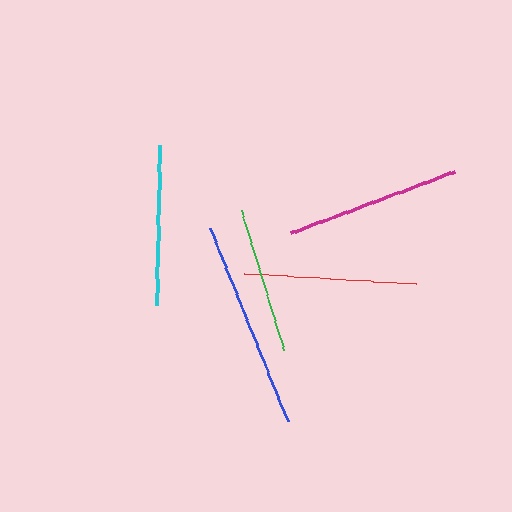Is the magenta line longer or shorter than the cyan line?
The magenta line is longer than the cyan line.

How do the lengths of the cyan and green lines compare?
The cyan and green lines are approximately the same length.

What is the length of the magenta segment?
The magenta segment is approximately 176 pixels long.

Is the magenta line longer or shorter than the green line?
The magenta line is longer than the green line.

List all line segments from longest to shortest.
From longest to shortest: blue, magenta, red, cyan, green.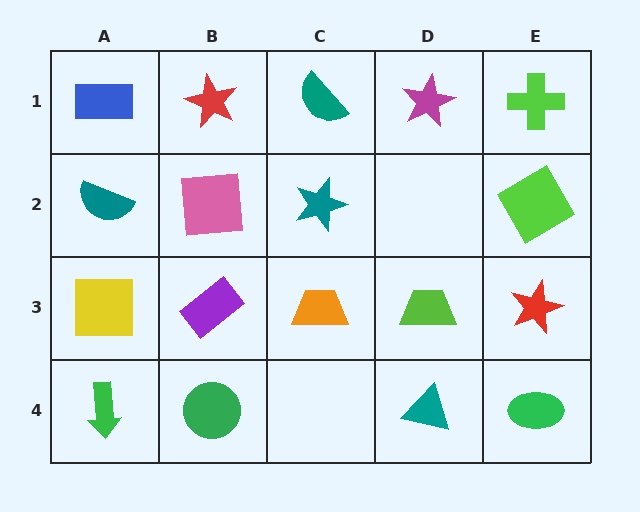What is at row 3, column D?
A lime trapezoid.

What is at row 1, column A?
A blue rectangle.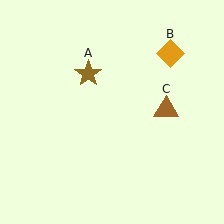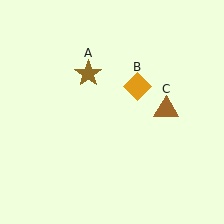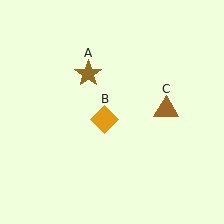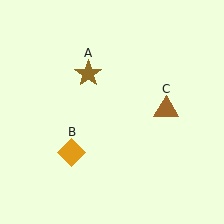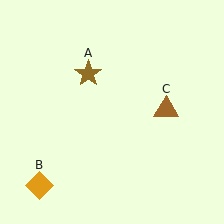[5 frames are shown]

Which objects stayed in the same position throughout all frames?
Brown star (object A) and brown triangle (object C) remained stationary.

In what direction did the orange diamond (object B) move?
The orange diamond (object B) moved down and to the left.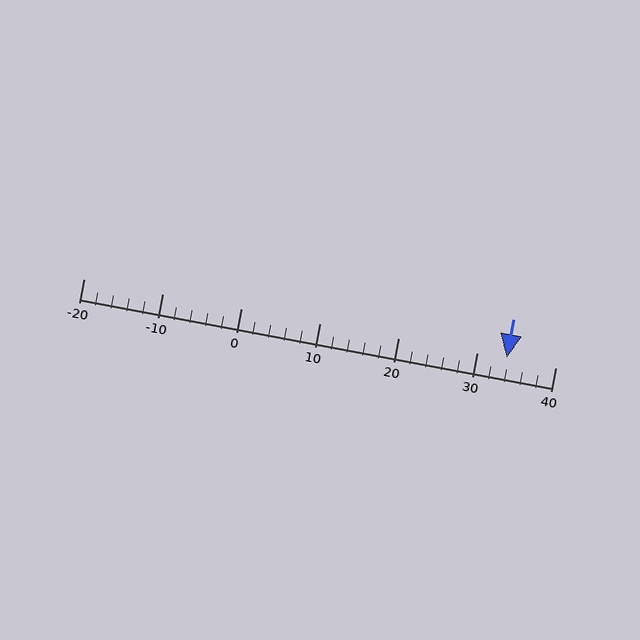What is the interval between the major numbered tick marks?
The major tick marks are spaced 10 units apart.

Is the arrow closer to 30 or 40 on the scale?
The arrow is closer to 30.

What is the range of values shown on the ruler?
The ruler shows values from -20 to 40.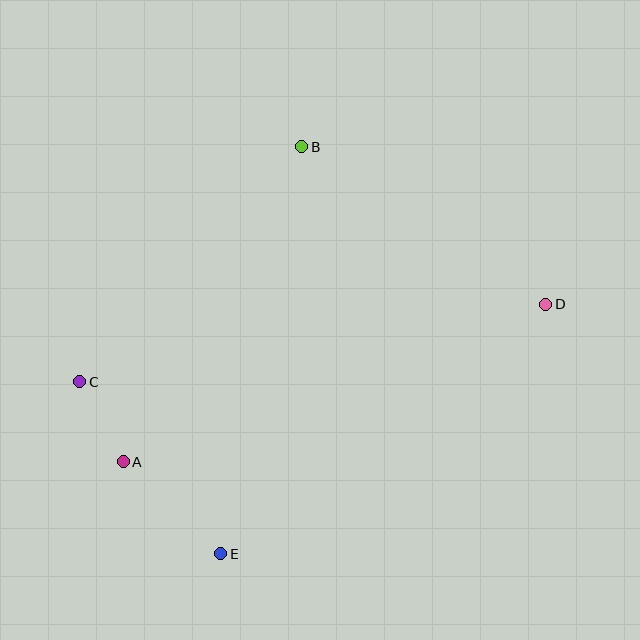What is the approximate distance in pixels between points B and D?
The distance between B and D is approximately 290 pixels.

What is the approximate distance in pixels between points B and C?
The distance between B and C is approximately 323 pixels.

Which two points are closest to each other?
Points A and C are closest to each other.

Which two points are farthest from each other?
Points C and D are farthest from each other.